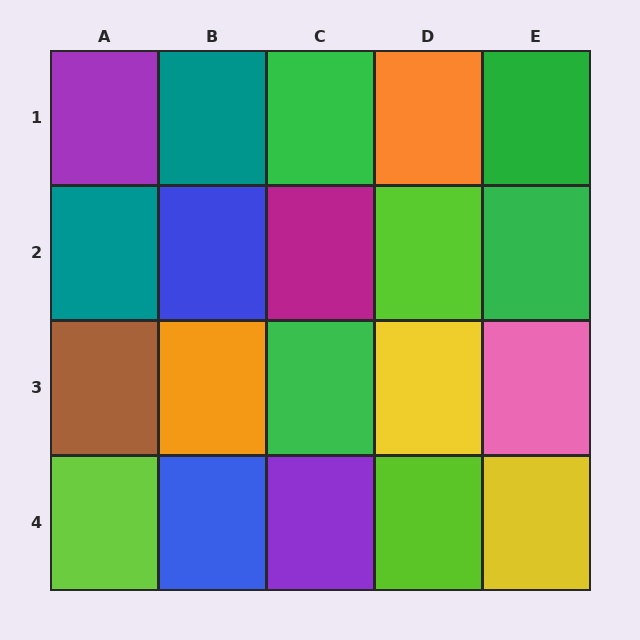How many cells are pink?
1 cell is pink.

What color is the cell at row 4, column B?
Blue.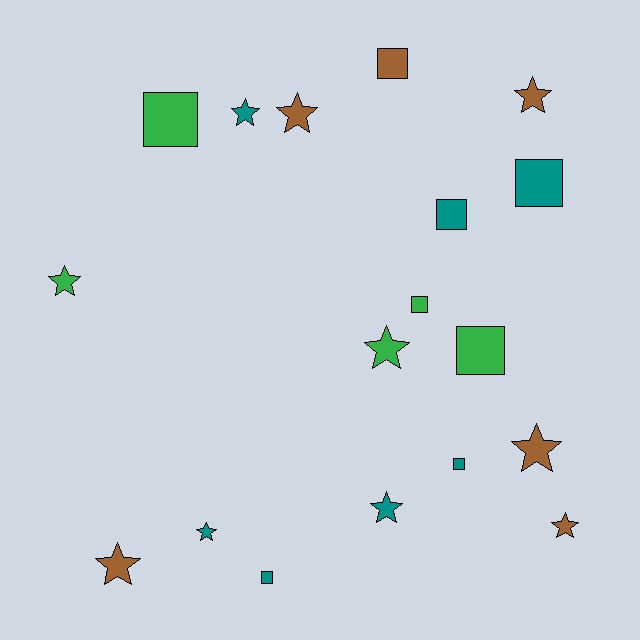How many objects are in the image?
There are 18 objects.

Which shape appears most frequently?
Star, with 10 objects.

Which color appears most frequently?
Teal, with 7 objects.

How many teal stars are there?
There are 3 teal stars.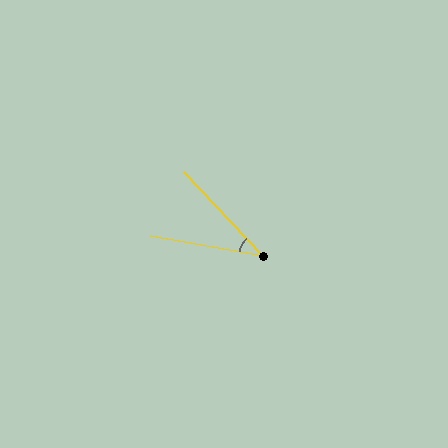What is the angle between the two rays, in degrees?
Approximately 37 degrees.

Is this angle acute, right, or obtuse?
It is acute.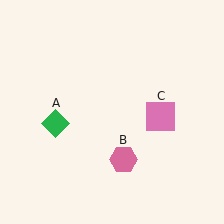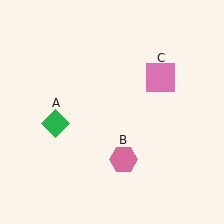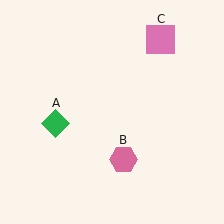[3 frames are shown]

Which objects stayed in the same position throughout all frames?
Green diamond (object A) and pink hexagon (object B) remained stationary.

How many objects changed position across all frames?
1 object changed position: pink square (object C).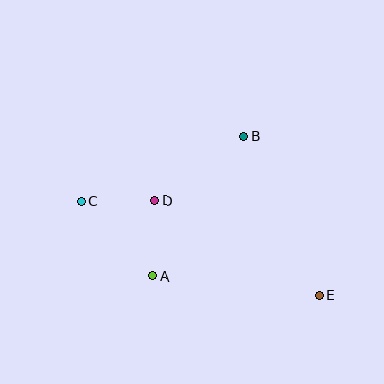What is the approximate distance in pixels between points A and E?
The distance between A and E is approximately 167 pixels.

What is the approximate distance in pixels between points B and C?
The distance between B and C is approximately 175 pixels.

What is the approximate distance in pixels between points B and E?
The distance between B and E is approximately 175 pixels.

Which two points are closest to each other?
Points C and D are closest to each other.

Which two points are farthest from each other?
Points C and E are farthest from each other.